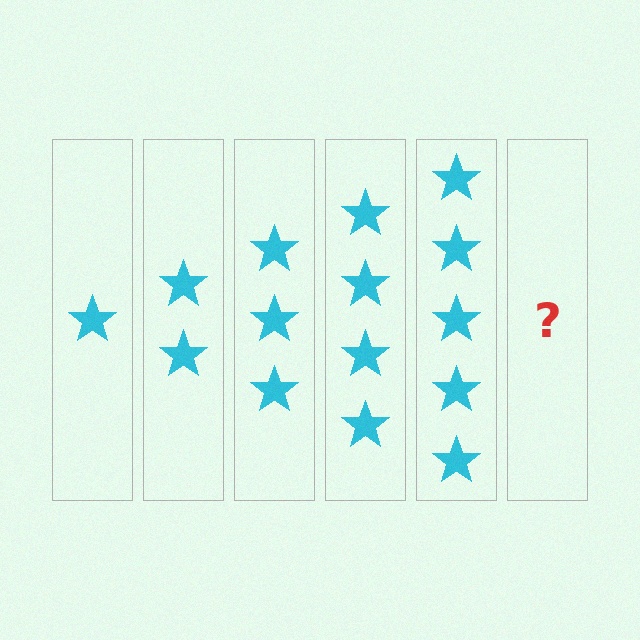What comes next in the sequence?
The next element should be 6 stars.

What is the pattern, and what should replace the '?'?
The pattern is that each step adds one more star. The '?' should be 6 stars.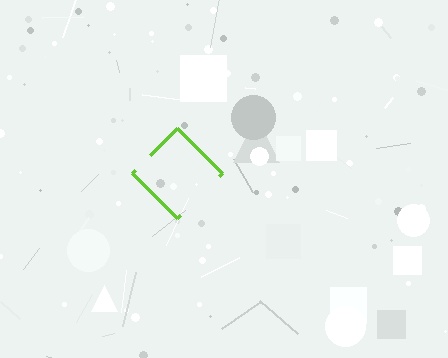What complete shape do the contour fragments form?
The contour fragments form a diamond.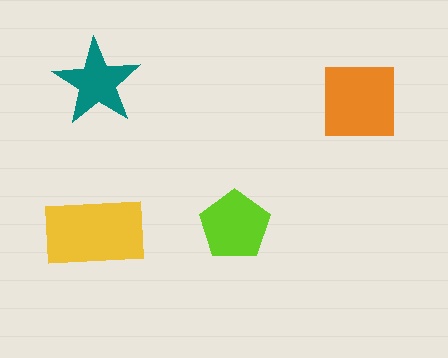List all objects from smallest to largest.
The teal star, the lime pentagon, the orange square, the yellow rectangle.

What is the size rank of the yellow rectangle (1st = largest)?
1st.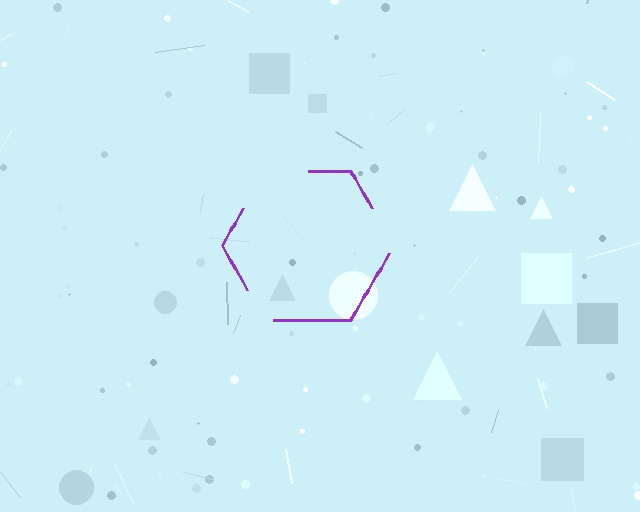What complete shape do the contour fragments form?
The contour fragments form a hexagon.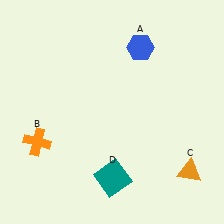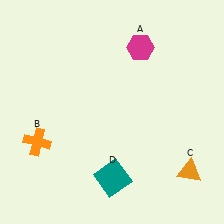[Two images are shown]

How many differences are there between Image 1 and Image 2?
There is 1 difference between the two images.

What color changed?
The hexagon (A) changed from blue in Image 1 to magenta in Image 2.